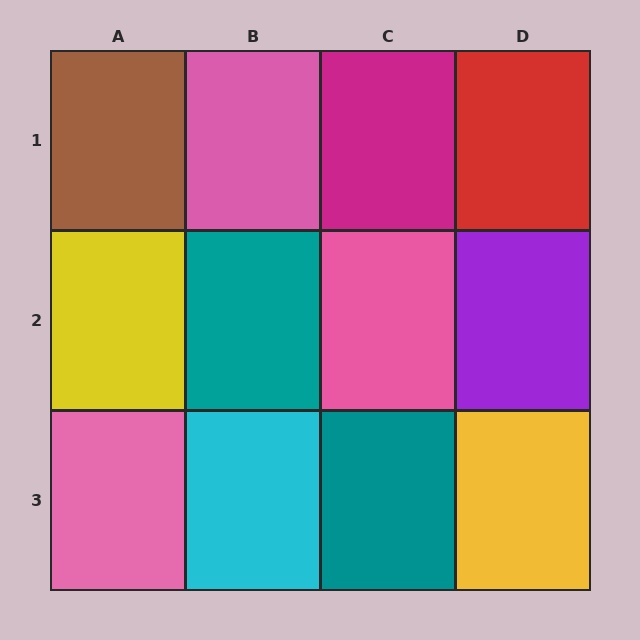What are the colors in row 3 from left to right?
Pink, cyan, teal, yellow.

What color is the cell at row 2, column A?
Yellow.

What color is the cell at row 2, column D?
Purple.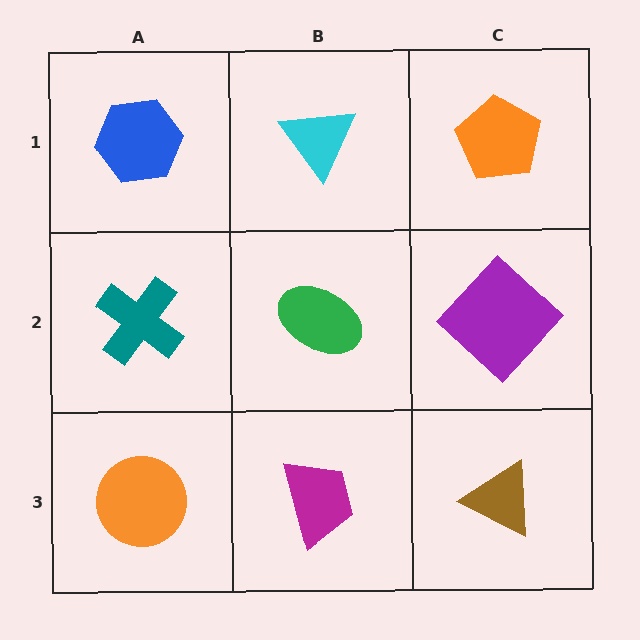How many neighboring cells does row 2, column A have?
3.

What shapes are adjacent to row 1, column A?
A teal cross (row 2, column A), a cyan triangle (row 1, column B).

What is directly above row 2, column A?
A blue hexagon.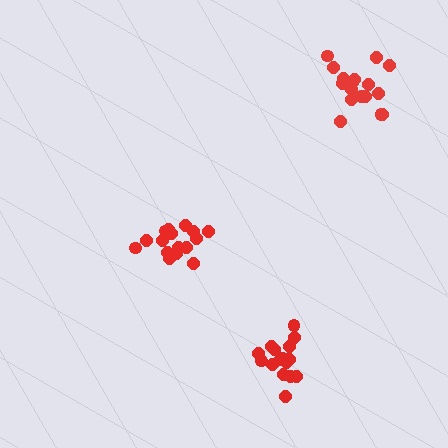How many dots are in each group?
Group 1: 16 dots, Group 2: 17 dots, Group 3: 16 dots (49 total).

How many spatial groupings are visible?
There are 3 spatial groupings.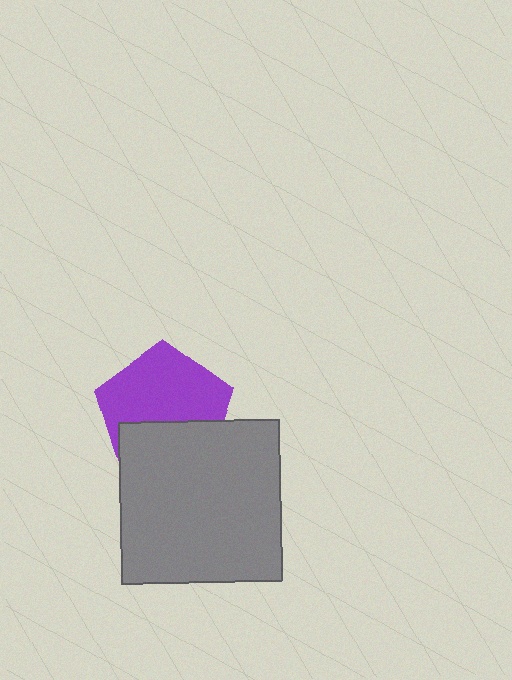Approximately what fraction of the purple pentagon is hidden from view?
Roughly 38% of the purple pentagon is hidden behind the gray square.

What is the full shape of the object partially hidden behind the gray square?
The partially hidden object is a purple pentagon.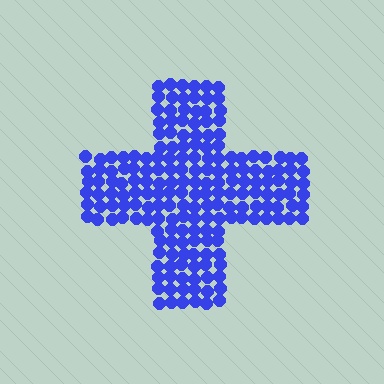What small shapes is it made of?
It is made of small circles.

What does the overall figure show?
The overall figure shows a cross.